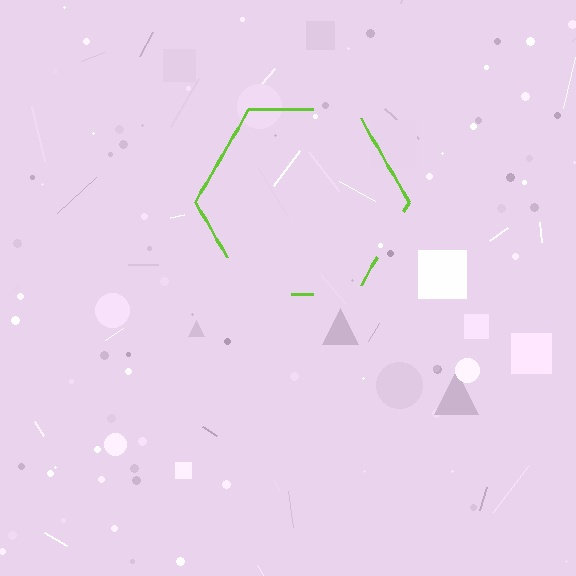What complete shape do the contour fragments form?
The contour fragments form a hexagon.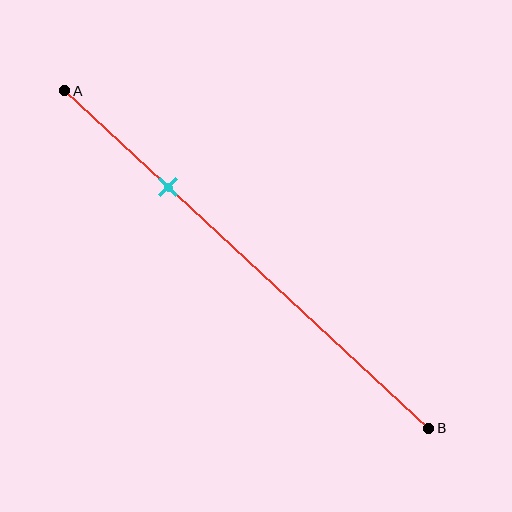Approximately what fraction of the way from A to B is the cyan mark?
The cyan mark is approximately 30% of the way from A to B.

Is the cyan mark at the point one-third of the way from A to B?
No, the mark is at about 30% from A, not at the 33% one-third point.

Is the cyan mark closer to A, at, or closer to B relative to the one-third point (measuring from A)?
The cyan mark is closer to point A than the one-third point of segment AB.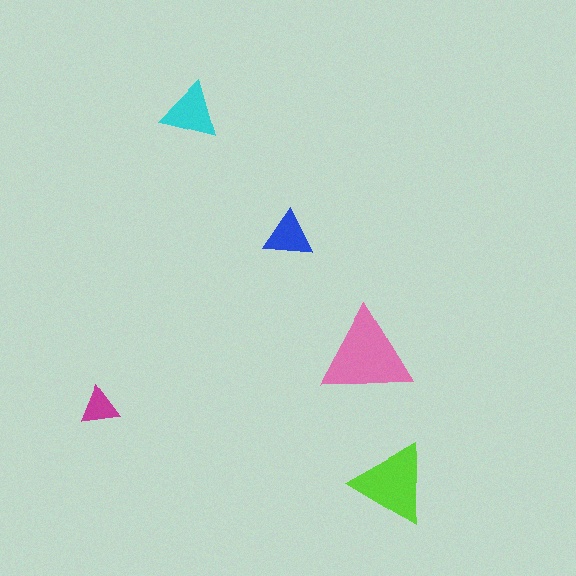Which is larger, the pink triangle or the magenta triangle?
The pink one.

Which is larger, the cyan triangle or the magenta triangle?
The cyan one.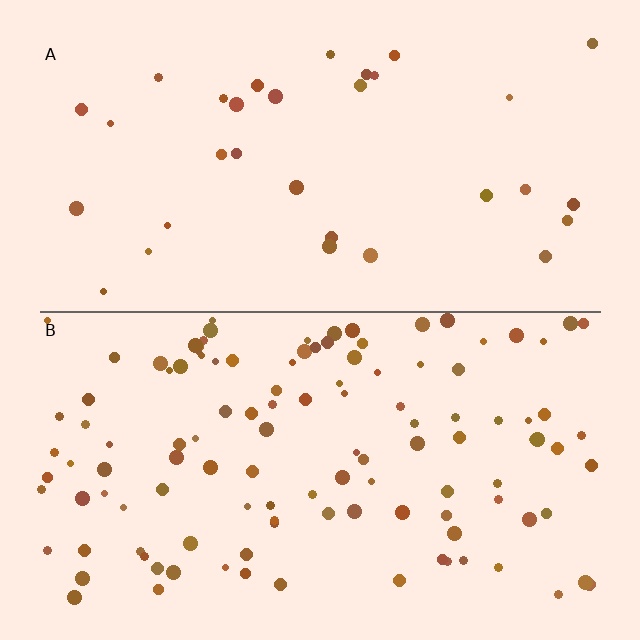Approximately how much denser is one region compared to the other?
Approximately 3.7× — region B over region A.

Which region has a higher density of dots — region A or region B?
B (the bottom).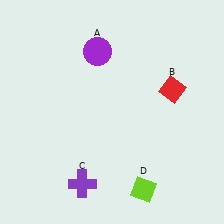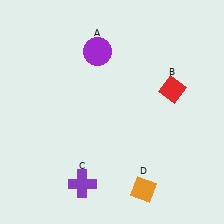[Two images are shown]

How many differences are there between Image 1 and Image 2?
There is 1 difference between the two images.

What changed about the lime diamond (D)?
In Image 1, D is lime. In Image 2, it changed to orange.